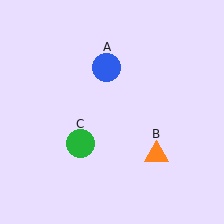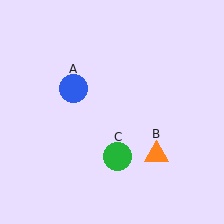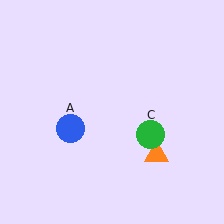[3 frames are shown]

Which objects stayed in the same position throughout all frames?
Orange triangle (object B) remained stationary.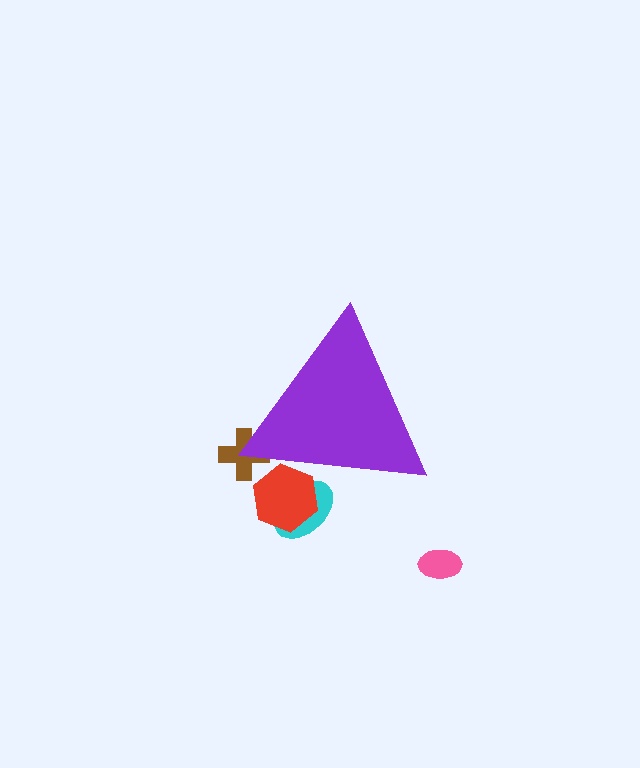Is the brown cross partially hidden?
Yes, the brown cross is partially hidden behind the purple triangle.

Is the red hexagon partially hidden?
Yes, the red hexagon is partially hidden behind the purple triangle.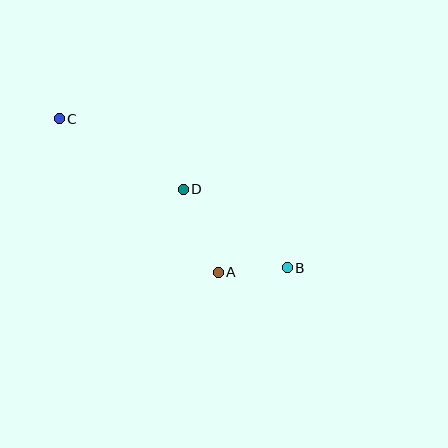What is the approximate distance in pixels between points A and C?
The distance between A and C is approximately 221 pixels.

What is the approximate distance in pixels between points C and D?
The distance between C and D is approximately 143 pixels.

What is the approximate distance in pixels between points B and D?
The distance between B and D is approximately 131 pixels.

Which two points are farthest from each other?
Points B and C are farthest from each other.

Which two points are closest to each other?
Points A and B are closest to each other.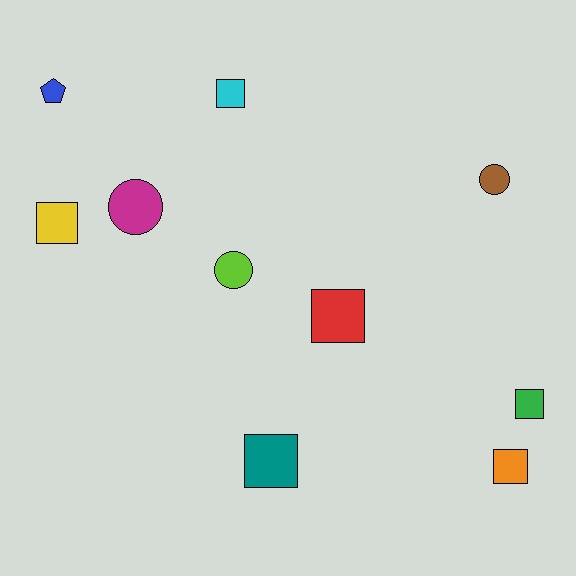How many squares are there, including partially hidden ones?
There are 6 squares.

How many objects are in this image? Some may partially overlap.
There are 10 objects.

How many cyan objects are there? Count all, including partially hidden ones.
There is 1 cyan object.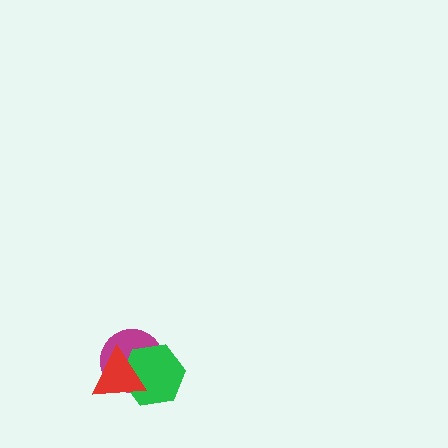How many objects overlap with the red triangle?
2 objects overlap with the red triangle.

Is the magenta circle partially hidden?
Yes, it is partially covered by another shape.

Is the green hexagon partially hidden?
Yes, it is partially covered by another shape.